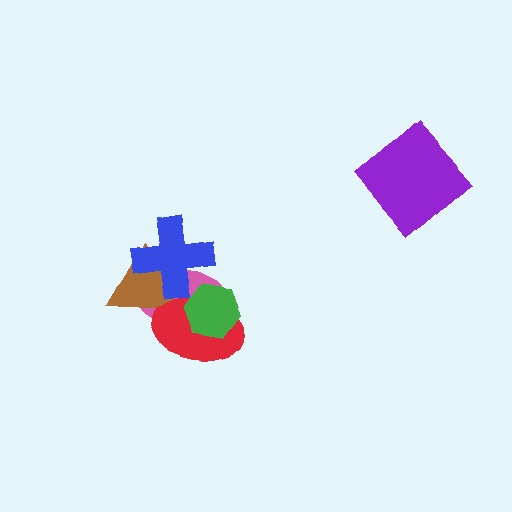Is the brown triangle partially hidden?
Yes, it is partially covered by another shape.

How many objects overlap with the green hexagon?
2 objects overlap with the green hexagon.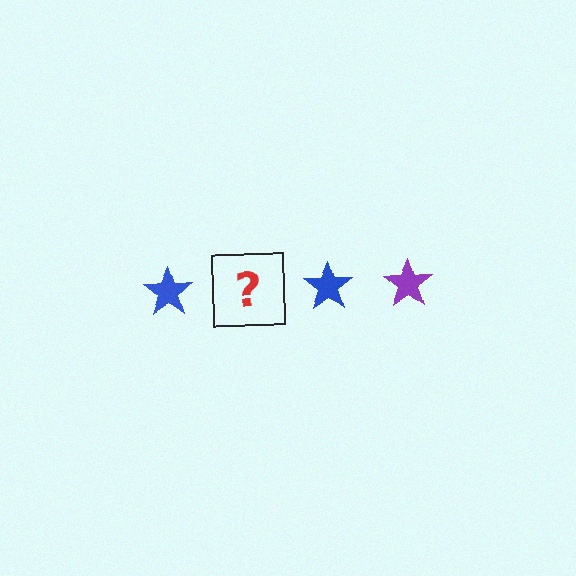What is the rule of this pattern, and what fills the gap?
The rule is that the pattern cycles through blue, purple stars. The gap should be filled with a purple star.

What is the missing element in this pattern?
The missing element is a purple star.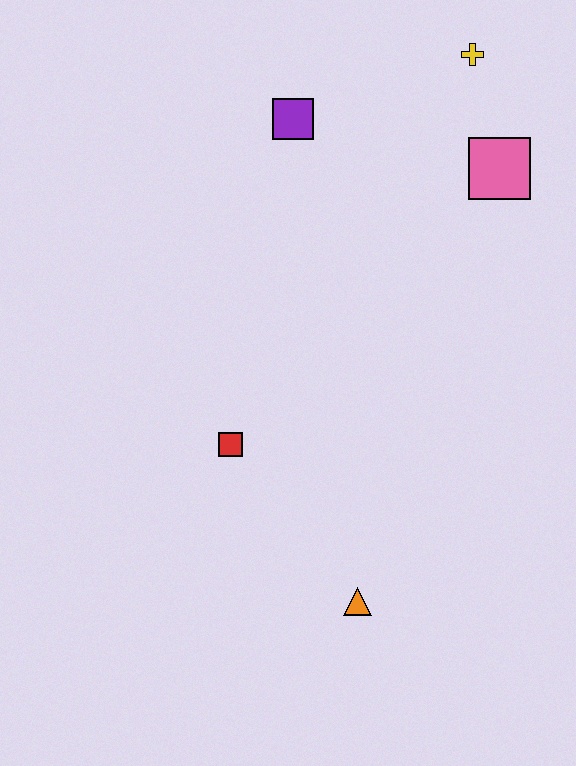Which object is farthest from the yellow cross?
The orange triangle is farthest from the yellow cross.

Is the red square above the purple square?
No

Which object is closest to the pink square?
The yellow cross is closest to the pink square.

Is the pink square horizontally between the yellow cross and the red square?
No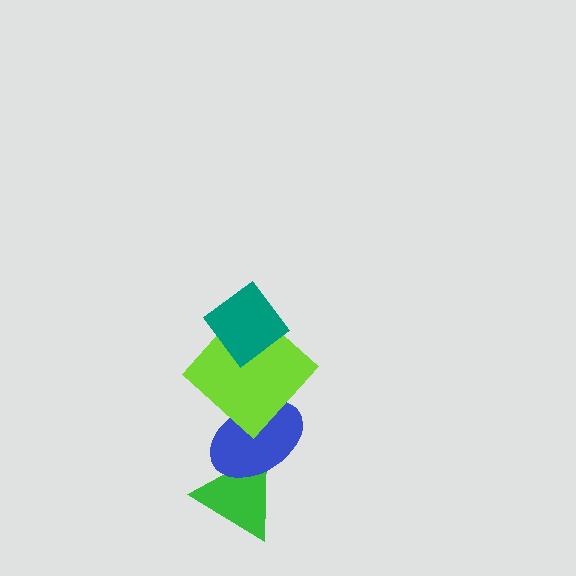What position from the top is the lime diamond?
The lime diamond is 2nd from the top.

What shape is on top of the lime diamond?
The teal diamond is on top of the lime diamond.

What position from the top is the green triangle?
The green triangle is 4th from the top.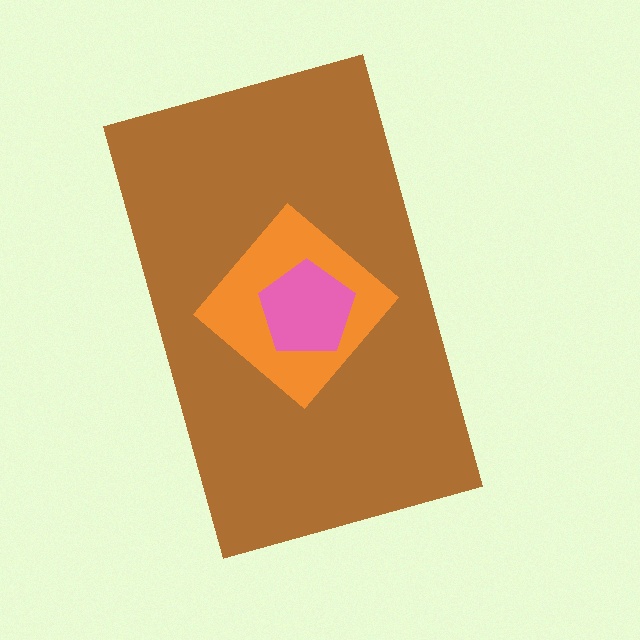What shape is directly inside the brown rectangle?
The orange diamond.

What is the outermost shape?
The brown rectangle.